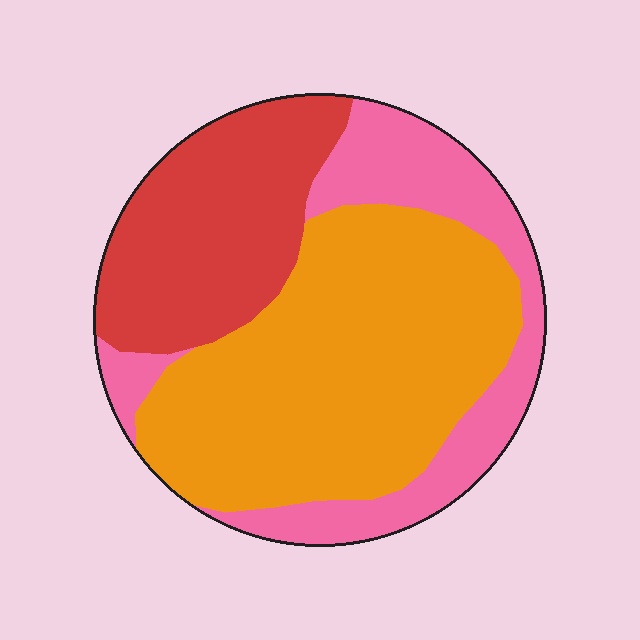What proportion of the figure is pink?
Pink covers about 25% of the figure.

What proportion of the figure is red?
Red covers about 25% of the figure.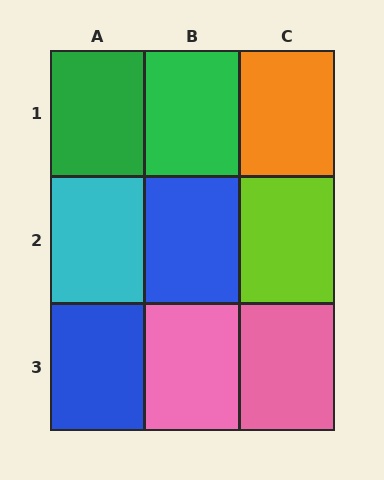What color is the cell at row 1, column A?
Green.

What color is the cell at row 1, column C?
Orange.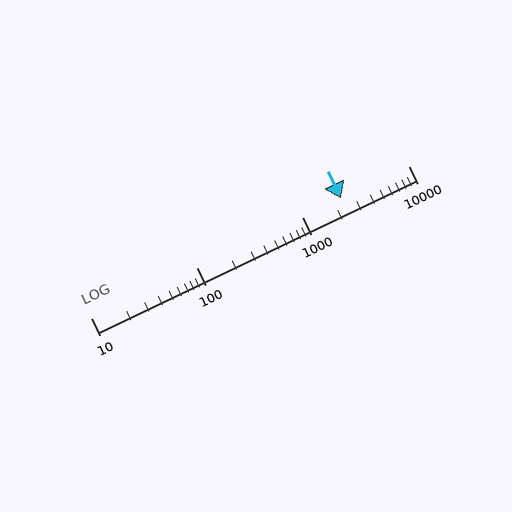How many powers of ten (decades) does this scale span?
The scale spans 3 decades, from 10 to 10000.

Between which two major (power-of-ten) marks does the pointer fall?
The pointer is between 1000 and 10000.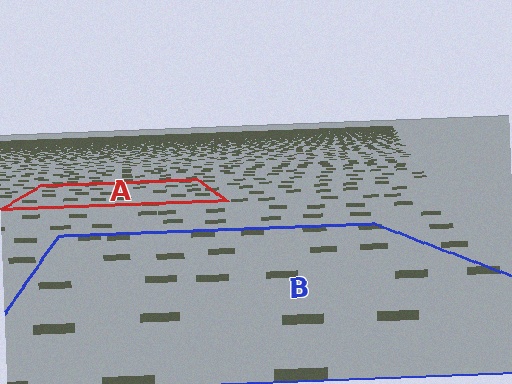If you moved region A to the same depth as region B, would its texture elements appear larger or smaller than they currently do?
They would appear larger. At a closer depth, the same texture elements are projected at a bigger on-screen size.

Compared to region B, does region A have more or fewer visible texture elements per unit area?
Region A has more texture elements per unit area — they are packed more densely because it is farther away.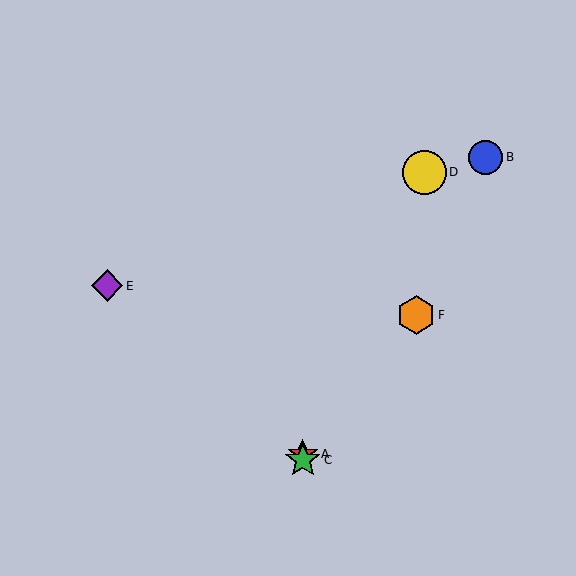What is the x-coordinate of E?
Object E is at x≈107.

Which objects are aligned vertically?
Objects A, C are aligned vertically.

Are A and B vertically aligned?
No, A is at x≈303 and B is at x≈486.